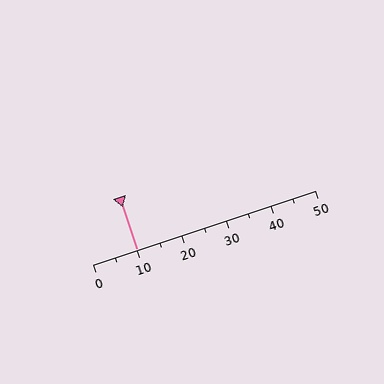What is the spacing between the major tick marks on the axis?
The major ticks are spaced 10 apart.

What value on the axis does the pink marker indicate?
The marker indicates approximately 10.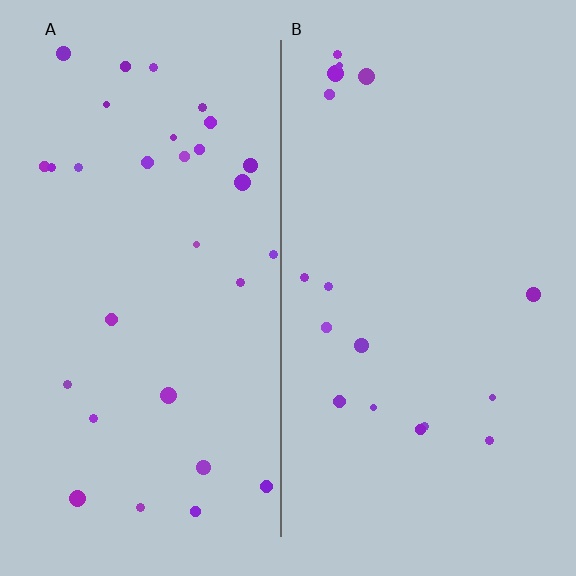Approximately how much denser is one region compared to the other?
Approximately 1.8× — region A over region B.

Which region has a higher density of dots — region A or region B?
A (the left).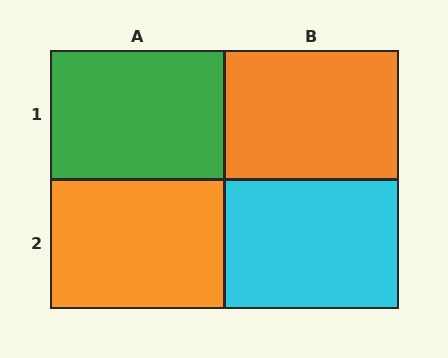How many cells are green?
1 cell is green.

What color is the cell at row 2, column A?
Orange.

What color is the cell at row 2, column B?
Cyan.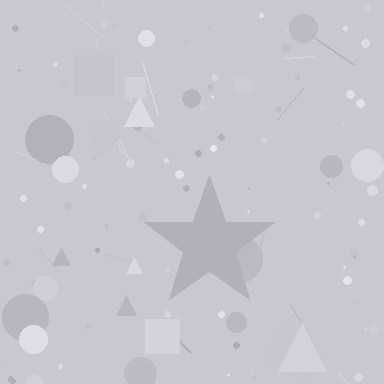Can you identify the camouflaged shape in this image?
The camouflaged shape is a star.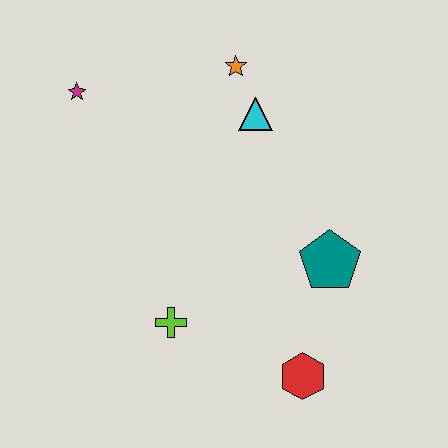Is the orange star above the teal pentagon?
Yes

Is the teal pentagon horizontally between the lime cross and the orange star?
No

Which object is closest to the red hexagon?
The teal pentagon is closest to the red hexagon.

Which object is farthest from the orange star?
The red hexagon is farthest from the orange star.